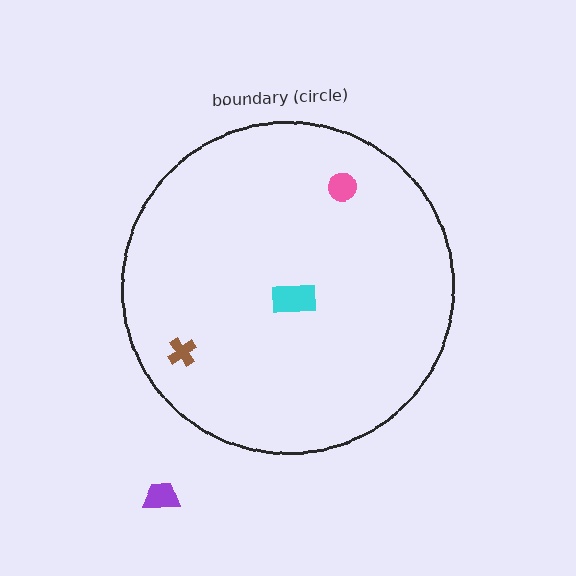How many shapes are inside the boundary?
3 inside, 1 outside.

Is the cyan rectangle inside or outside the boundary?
Inside.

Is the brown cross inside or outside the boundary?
Inside.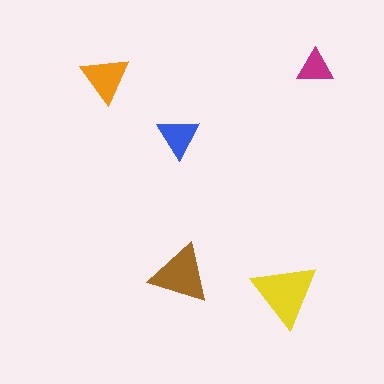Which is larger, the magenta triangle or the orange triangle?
The orange one.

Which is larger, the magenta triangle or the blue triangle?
The blue one.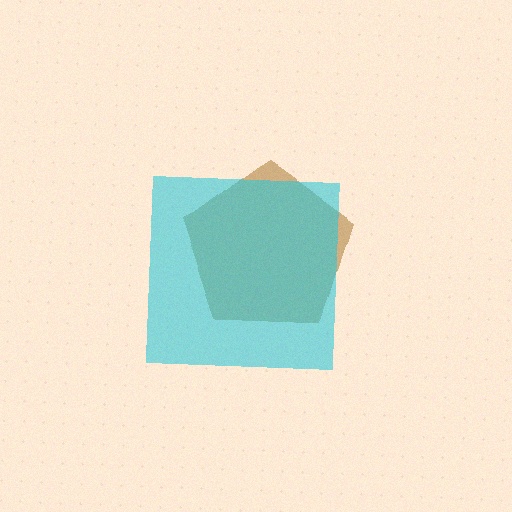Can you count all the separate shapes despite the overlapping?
Yes, there are 2 separate shapes.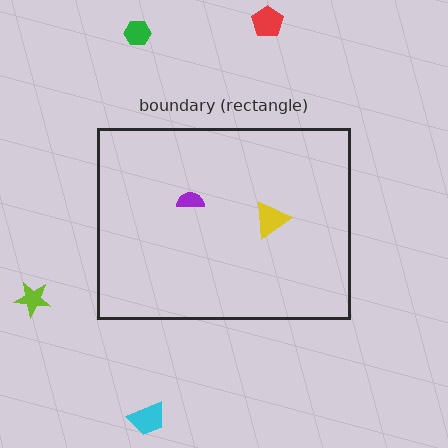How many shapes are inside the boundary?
2 inside, 4 outside.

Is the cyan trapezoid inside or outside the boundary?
Outside.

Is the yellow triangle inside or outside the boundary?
Inside.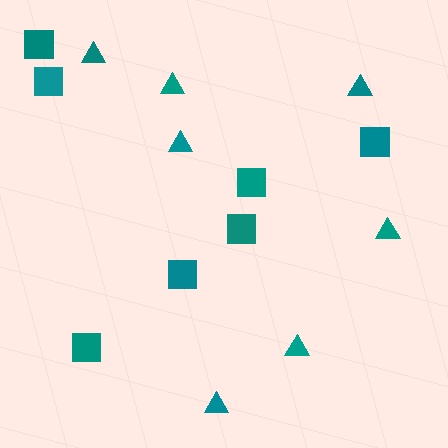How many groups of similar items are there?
There are 2 groups: one group of triangles (7) and one group of squares (7).